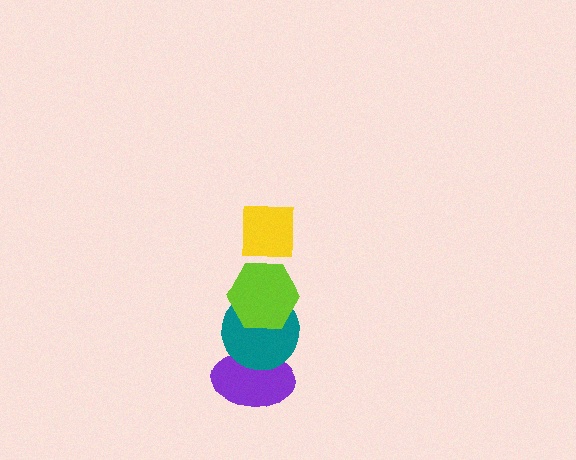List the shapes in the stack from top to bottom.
From top to bottom: the yellow square, the lime hexagon, the teal circle, the purple ellipse.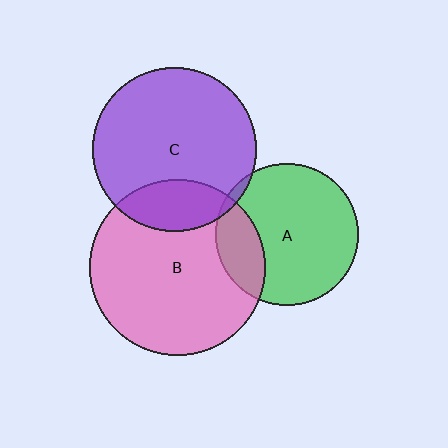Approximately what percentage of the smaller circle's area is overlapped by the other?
Approximately 20%.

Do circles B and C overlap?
Yes.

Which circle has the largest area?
Circle B (pink).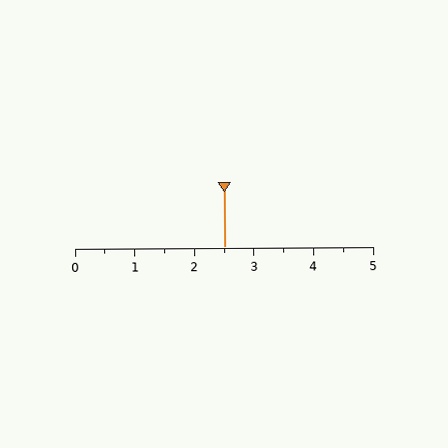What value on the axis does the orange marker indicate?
The marker indicates approximately 2.5.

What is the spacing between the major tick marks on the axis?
The major ticks are spaced 1 apart.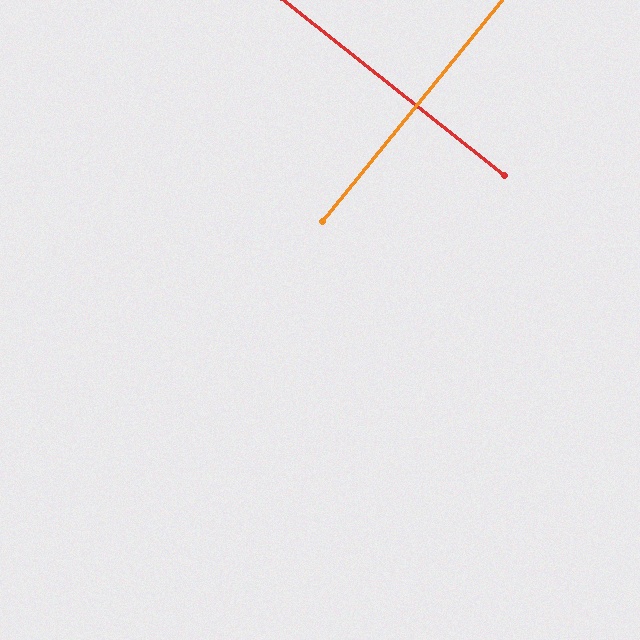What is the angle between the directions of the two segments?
Approximately 90 degrees.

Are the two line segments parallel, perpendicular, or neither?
Perpendicular — they meet at approximately 90°.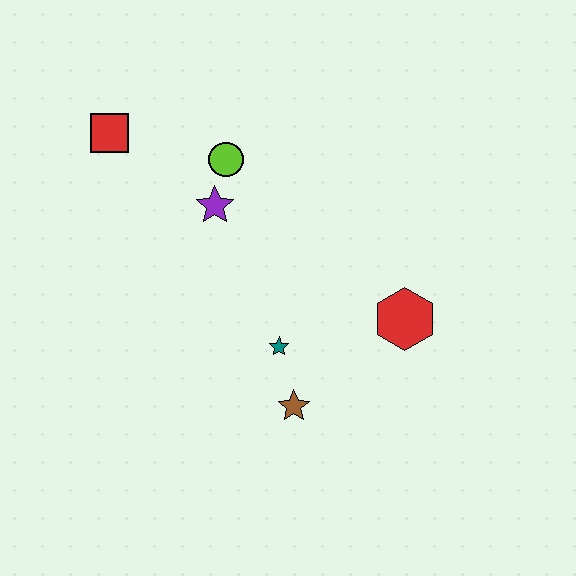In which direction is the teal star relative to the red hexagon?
The teal star is to the left of the red hexagon.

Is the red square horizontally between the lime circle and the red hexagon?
No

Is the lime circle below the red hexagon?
No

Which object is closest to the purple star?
The lime circle is closest to the purple star.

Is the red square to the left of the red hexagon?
Yes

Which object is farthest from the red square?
The red hexagon is farthest from the red square.